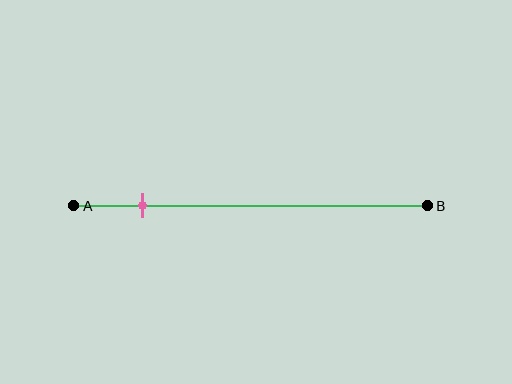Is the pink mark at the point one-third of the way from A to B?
No, the mark is at about 20% from A, not at the 33% one-third point.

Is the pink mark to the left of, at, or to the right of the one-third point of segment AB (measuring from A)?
The pink mark is to the left of the one-third point of segment AB.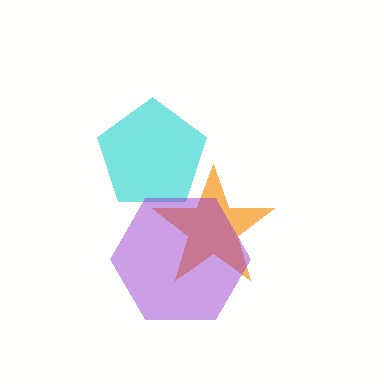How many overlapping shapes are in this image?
There are 3 overlapping shapes in the image.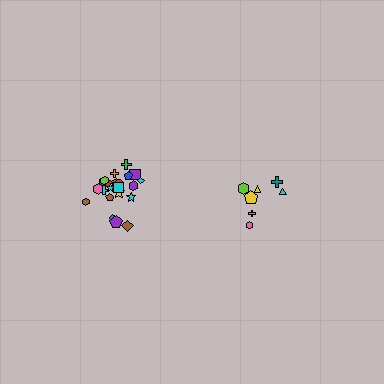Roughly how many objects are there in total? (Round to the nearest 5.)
Roughly 30 objects in total.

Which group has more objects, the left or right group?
The left group.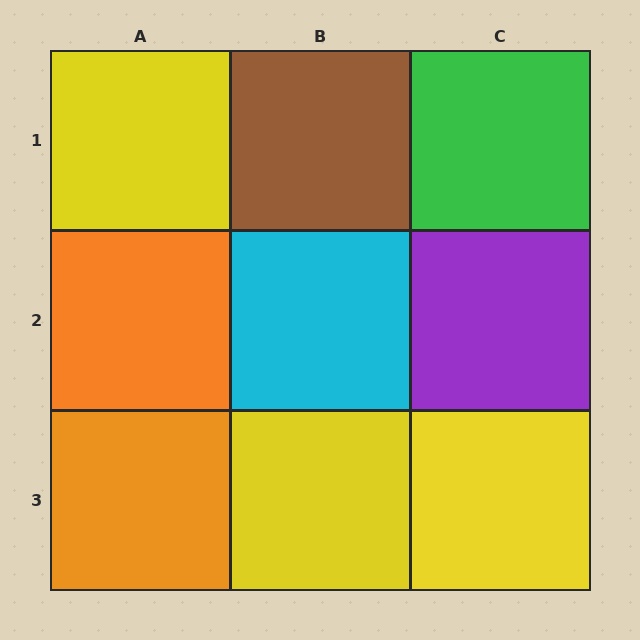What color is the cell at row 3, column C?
Yellow.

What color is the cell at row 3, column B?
Yellow.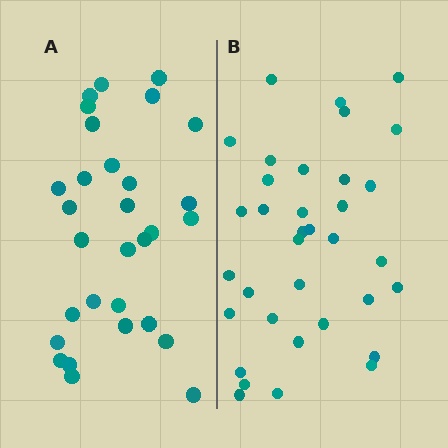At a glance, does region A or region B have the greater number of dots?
Region B (the right region) has more dots.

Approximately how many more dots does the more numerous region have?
Region B has about 5 more dots than region A.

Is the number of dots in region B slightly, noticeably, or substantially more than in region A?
Region B has only slightly more — the two regions are fairly close. The ratio is roughly 1.2 to 1.